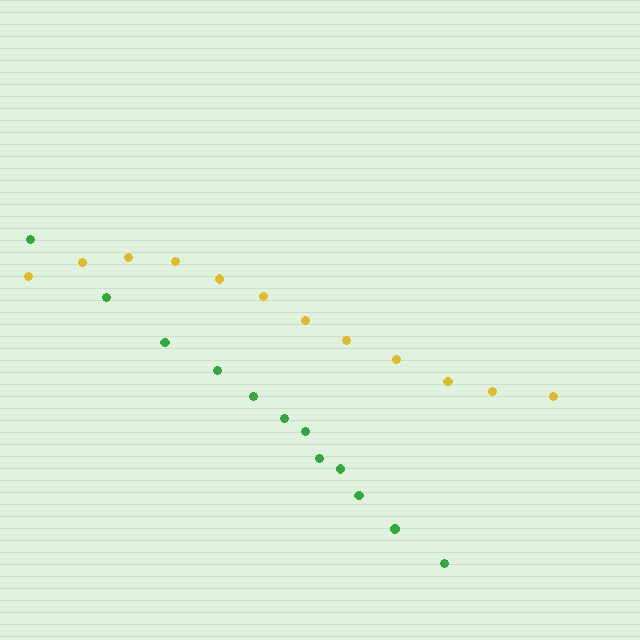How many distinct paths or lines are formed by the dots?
There are 2 distinct paths.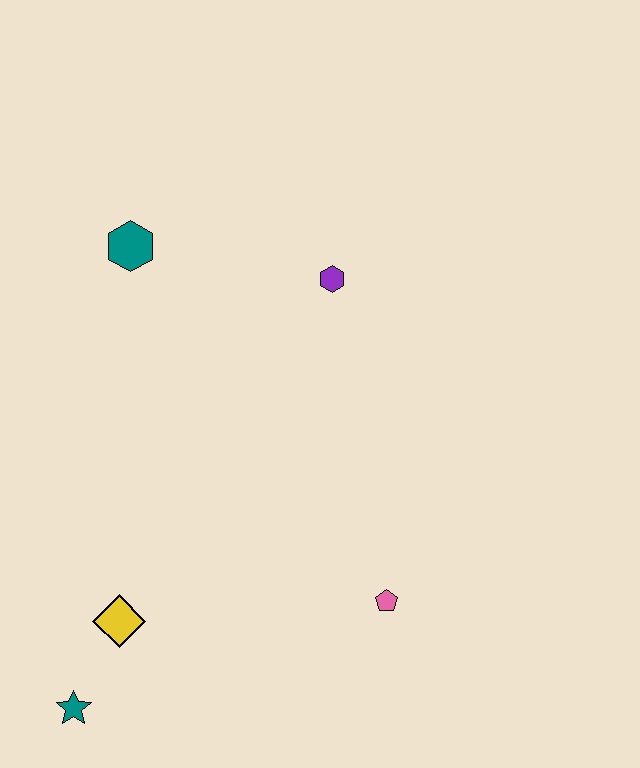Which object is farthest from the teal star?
The purple hexagon is farthest from the teal star.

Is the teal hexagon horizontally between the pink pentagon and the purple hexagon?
No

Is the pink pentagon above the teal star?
Yes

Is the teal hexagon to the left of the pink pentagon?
Yes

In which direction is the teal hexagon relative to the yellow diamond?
The teal hexagon is above the yellow diamond.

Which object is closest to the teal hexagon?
The purple hexagon is closest to the teal hexagon.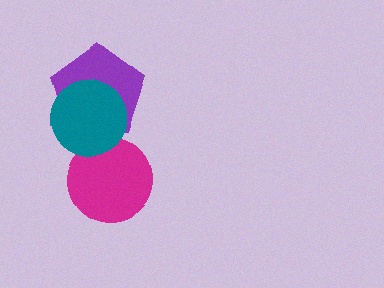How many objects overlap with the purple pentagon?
1 object overlaps with the purple pentagon.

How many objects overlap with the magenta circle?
1 object overlaps with the magenta circle.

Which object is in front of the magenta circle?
The teal circle is in front of the magenta circle.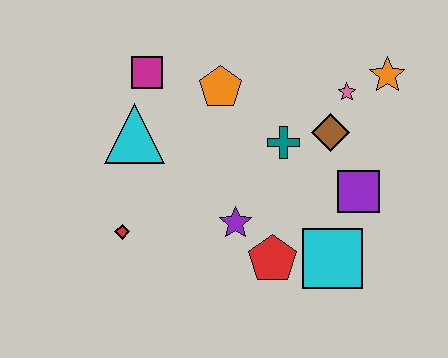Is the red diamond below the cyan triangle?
Yes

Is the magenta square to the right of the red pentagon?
No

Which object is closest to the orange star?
The pink star is closest to the orange star.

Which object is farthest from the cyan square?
The magenta square is farthest from the cyan square.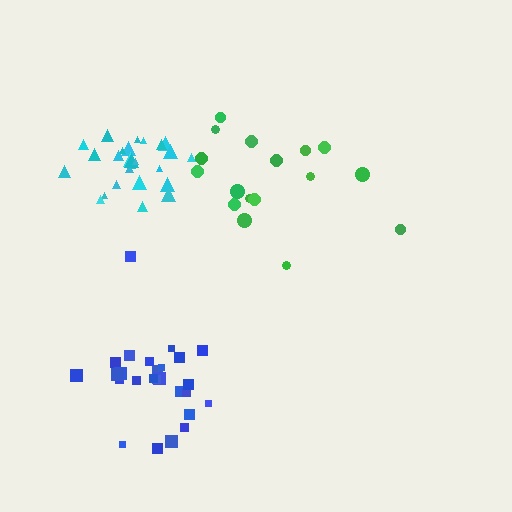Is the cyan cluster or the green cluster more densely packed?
Cyan.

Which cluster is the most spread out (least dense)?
Green.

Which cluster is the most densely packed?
Cyan.